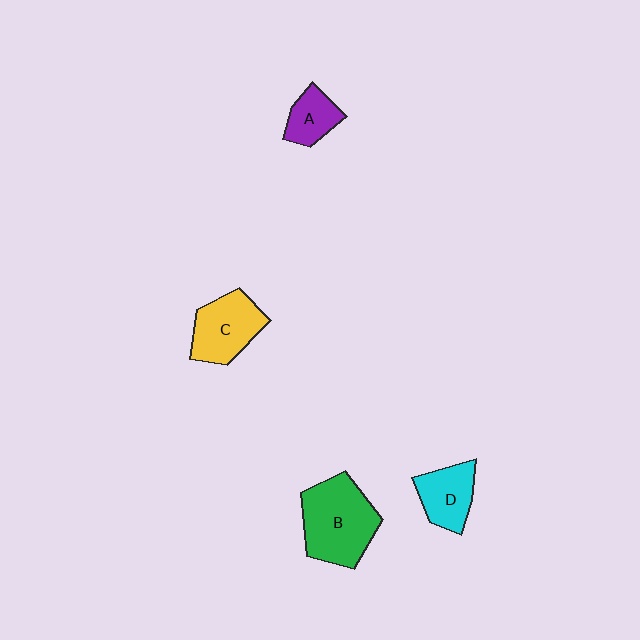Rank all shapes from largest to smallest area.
From largest to smallest: B (green), C (yellow), D (cyan), A (purple).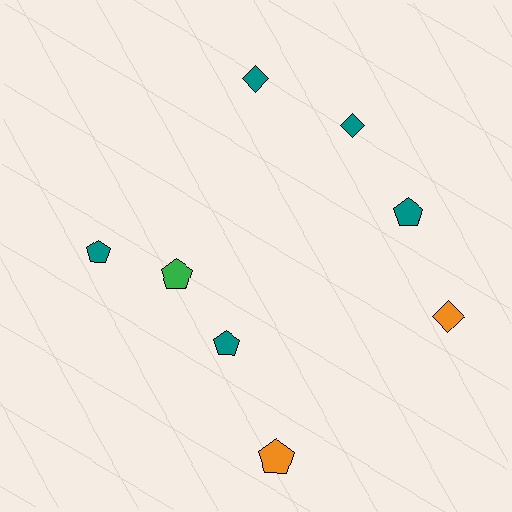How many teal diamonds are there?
There are 2 teal diamonds.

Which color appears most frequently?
Teal, with 5 objects.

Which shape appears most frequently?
Pentagon, with 5 objects.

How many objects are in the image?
There are 8 objects.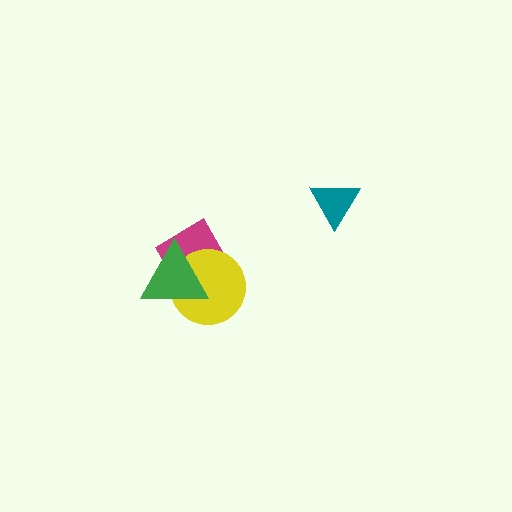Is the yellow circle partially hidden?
Yes, it is partially covered by another shape.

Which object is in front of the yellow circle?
The green triangle is in front of the yellow circle.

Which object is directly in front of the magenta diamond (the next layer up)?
The yellow circle is directly in front of the magenta diamond.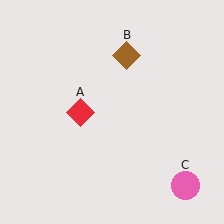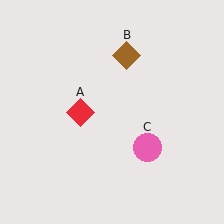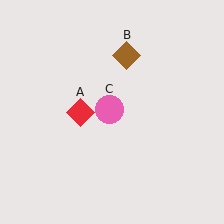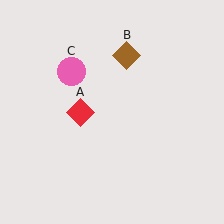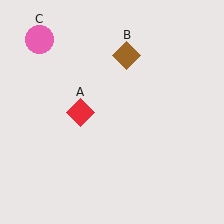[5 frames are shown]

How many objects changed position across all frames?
1 object changed position: pink circle (object C).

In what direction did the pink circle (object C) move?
The pink circle (object C) moved up and to the left.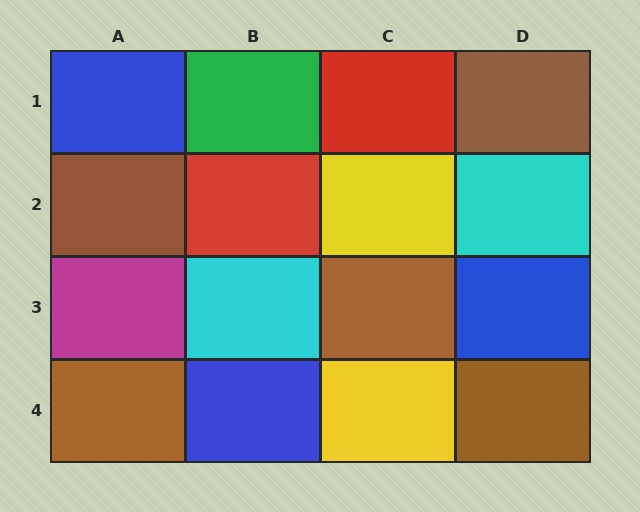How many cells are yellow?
2 cells are yellow.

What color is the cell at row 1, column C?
Red.